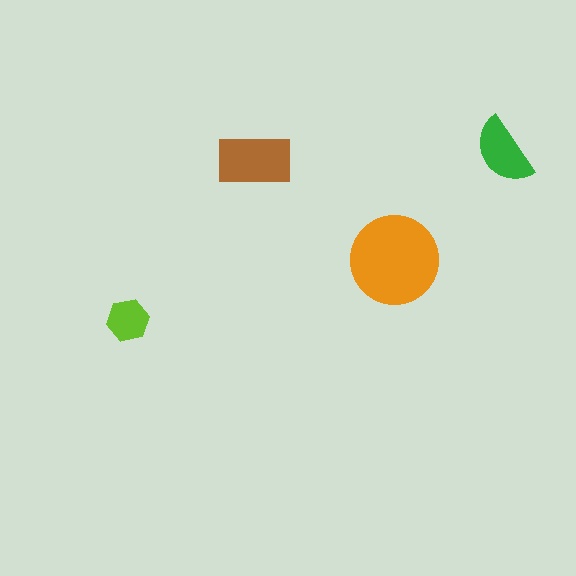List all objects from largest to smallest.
The orange circle, the brown rectangle, the green semicircle, the lime hexagon.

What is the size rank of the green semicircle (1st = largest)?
3rd.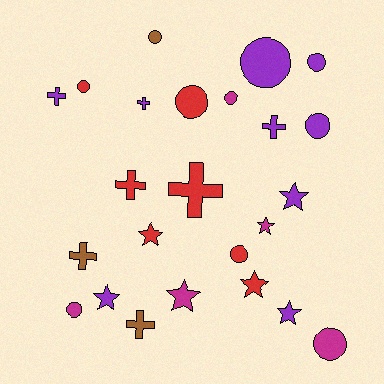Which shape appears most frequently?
Circle, with 10 objects.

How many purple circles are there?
There are 3 purple circles.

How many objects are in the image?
There are 24 objects.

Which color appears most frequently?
Purple, with 9 objects.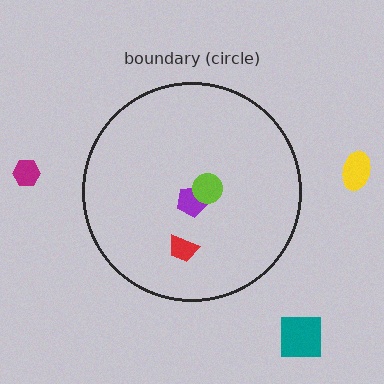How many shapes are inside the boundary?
3 inside, 3 outside.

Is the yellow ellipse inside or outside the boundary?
Outside.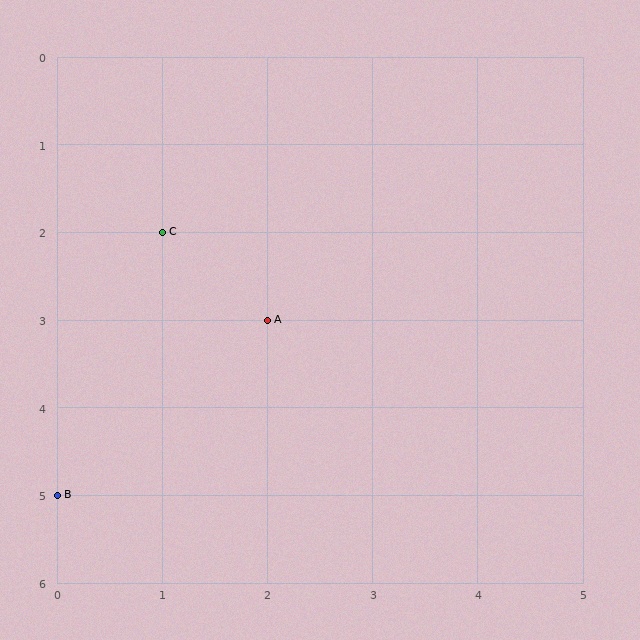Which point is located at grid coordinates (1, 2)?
Point C is at (1, 2).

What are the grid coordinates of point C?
Point C is at grid coordinates (1, 2).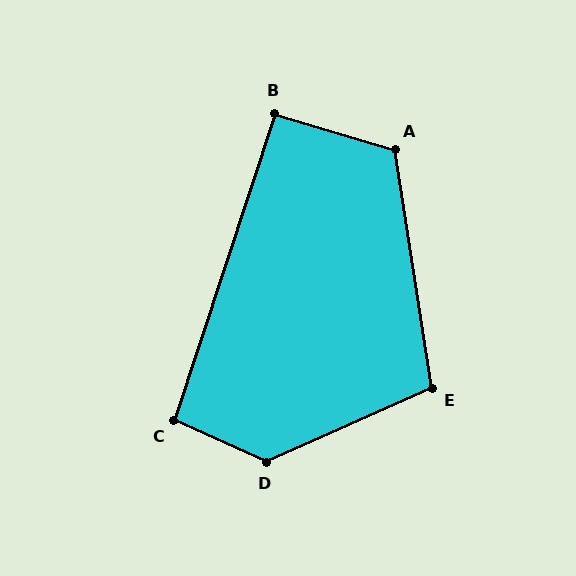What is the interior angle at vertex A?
Approximately 115 degrees (obtuse).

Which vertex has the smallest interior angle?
B, at approximately 92 degrees.